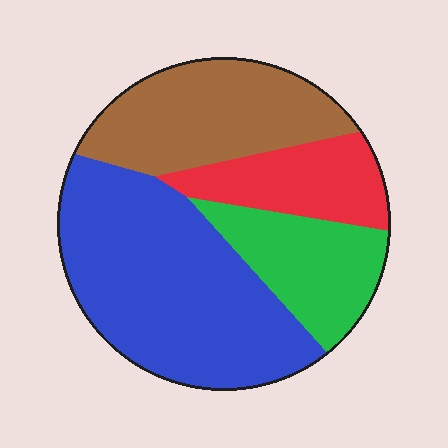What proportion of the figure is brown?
Brown covers roughly 25% of the figure.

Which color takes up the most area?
Blue, at roughly 45%.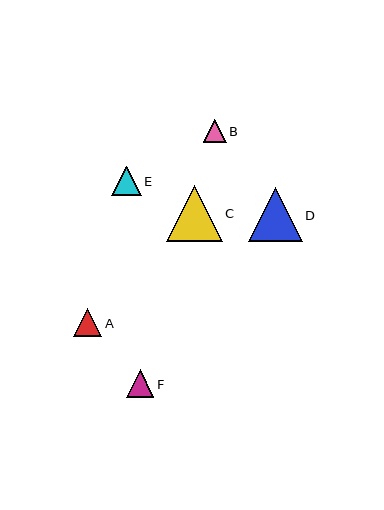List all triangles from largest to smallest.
From largest to smallest: C, D, E, A, F, B.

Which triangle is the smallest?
Triangle B is the smallest with a size of approximately 23 pixels.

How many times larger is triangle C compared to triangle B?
Triangle C is approximately 2.4 times the size of triangle B.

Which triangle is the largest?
Triangle C is the largest with a size of approximately 56 pixels.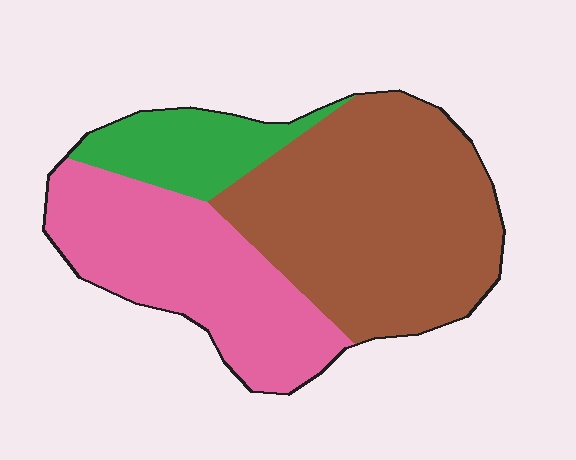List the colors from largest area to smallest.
From largest to smallest: brown, pink, green.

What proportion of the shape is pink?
Pink takes up about one third (1/3) of the shape.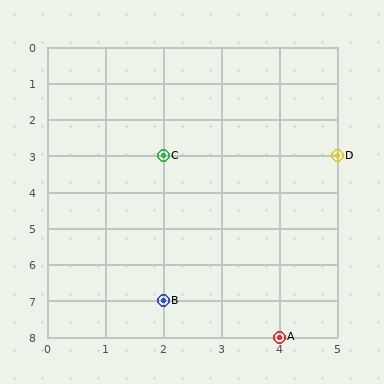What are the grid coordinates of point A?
Point A is at grid coordinates (4, 8).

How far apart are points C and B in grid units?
Points C and B are 4 rows apart.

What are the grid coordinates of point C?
Point C is at grid coordinates (2, 3).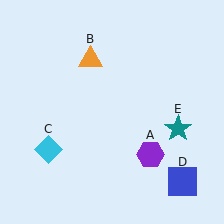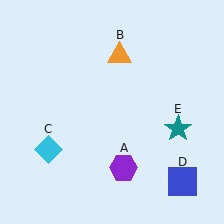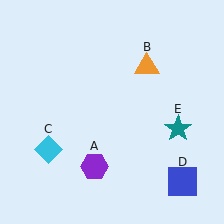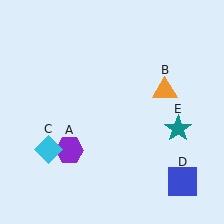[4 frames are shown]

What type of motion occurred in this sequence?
The purple hexagon (object A), orange triangle (object B) rotated clockwise around the center of the scene.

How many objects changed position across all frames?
2 objects changed position: purple hexagon (object A), orange triangle (object B).